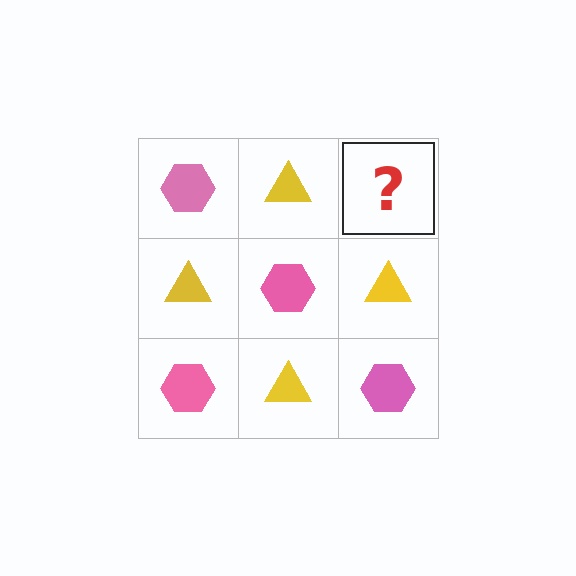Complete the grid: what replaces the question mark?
The question mark should be replaced with a pink hexagon.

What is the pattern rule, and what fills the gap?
The rule is that it alternates pink hexagon and yellow triangle in a checkerboard pattern. The gap should be filled with a pink hexagon.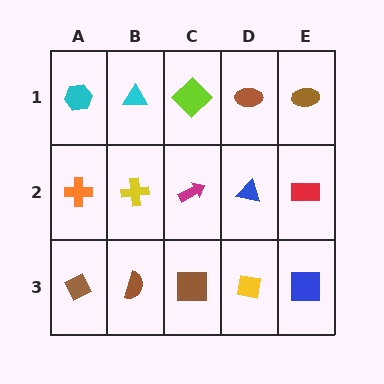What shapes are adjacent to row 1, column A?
An orange cross (row 2, column A), a cyan triangle (row 1, column B).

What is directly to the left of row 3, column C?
A brown semicircle.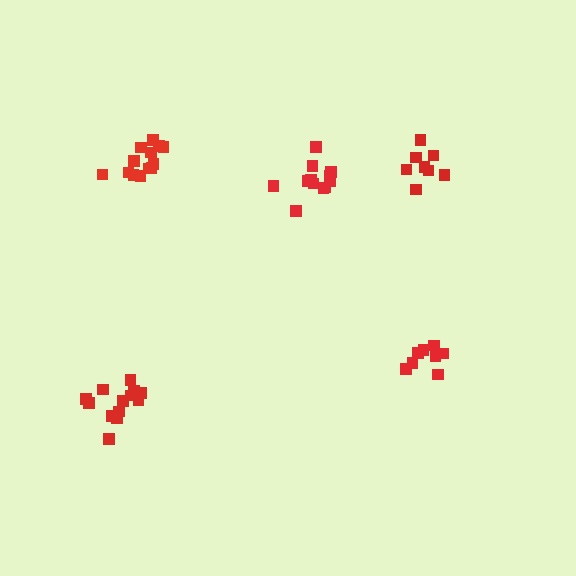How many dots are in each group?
Group 1: 8 dots, Group 2: 13 dots, Group 3: 9 dots, Group 4: 12 dots, Group 5: 14 dots (56 total).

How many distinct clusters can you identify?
There are 5 distinct clusters.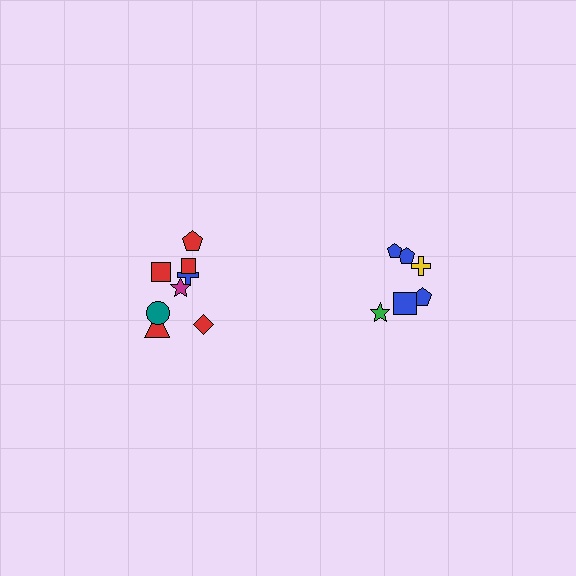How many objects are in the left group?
There are 8 objects.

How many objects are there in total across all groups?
There are 14 objects.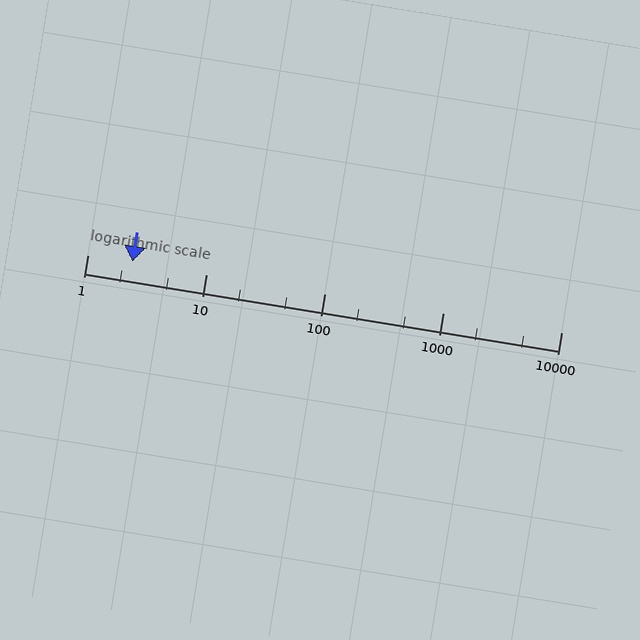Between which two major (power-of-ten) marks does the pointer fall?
The pointer is between 1 and 10.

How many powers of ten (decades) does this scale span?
The scale spans 4 decades, from 1 to 10000.